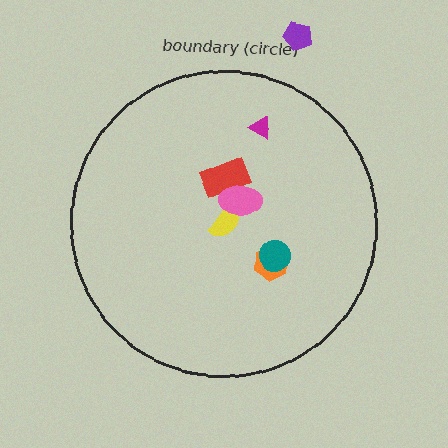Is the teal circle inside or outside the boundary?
Inside.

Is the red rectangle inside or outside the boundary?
Inside.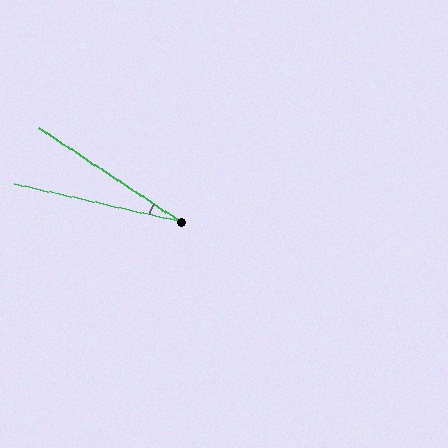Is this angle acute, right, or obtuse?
It is acute.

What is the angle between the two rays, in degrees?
Approximately 21 degrees.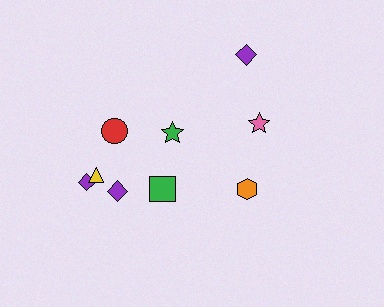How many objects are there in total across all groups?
There are 9 objects.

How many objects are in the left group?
There are 6 objects.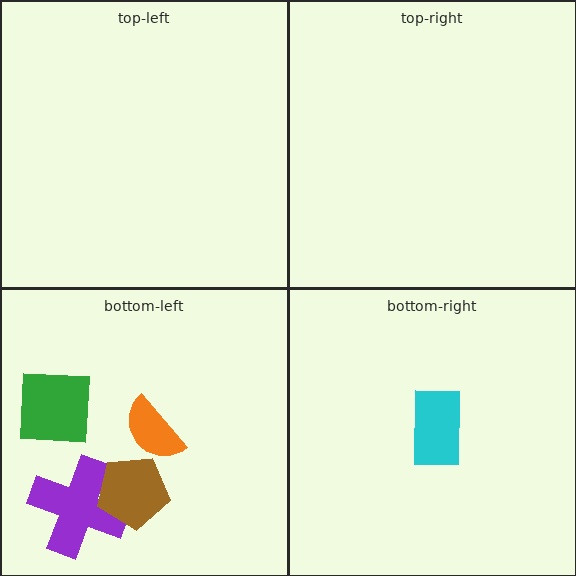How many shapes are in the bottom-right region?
1.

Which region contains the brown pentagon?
The bottom-left region.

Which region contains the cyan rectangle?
The bottom-right region.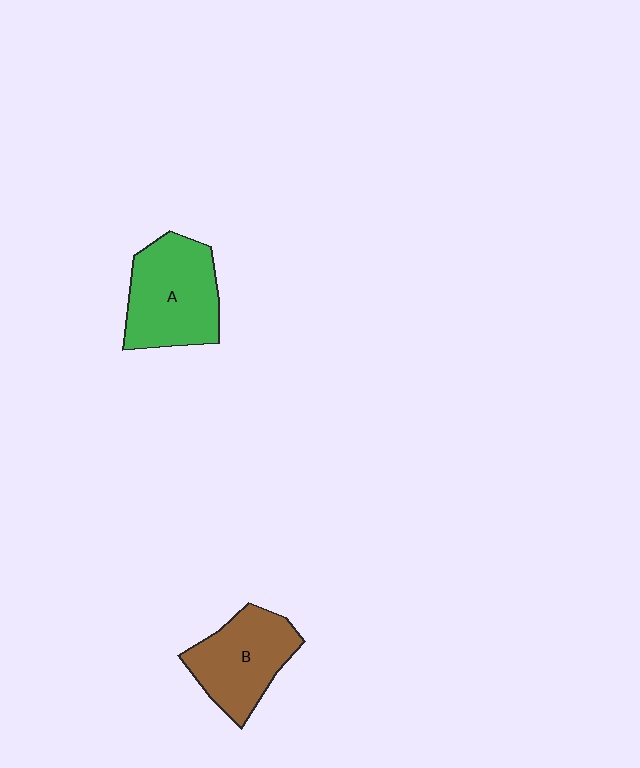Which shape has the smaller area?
Shape B (brown).